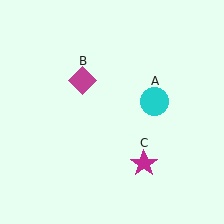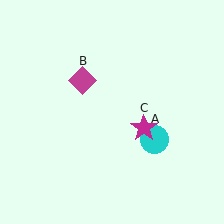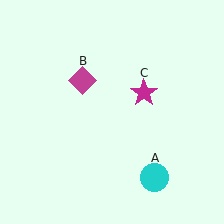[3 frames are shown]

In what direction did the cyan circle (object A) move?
The cyan circle (object A) moved down.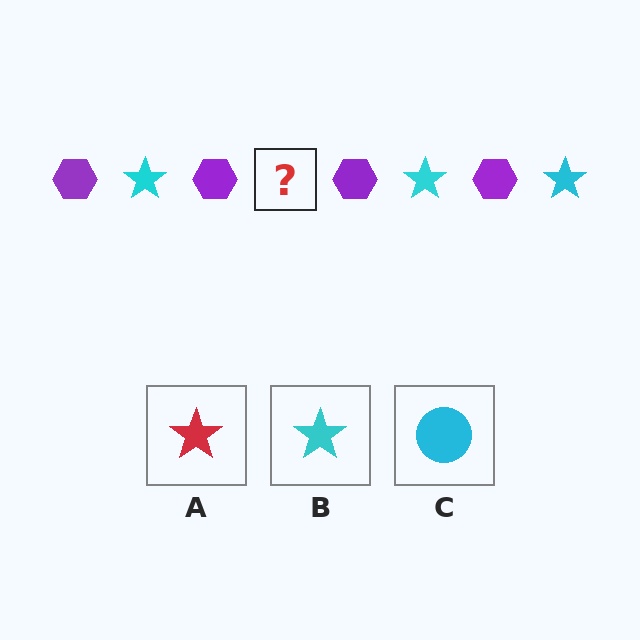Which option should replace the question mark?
Option B.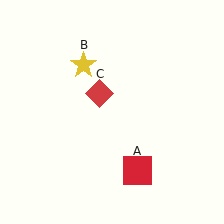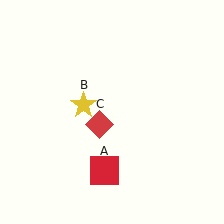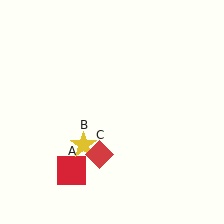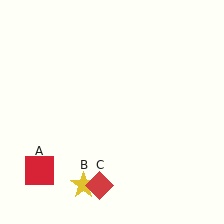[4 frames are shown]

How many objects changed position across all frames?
3 objects changed position: red square (object A), yellow star (object B), red diamond (object C).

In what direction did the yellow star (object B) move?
The yellow star (object B) moved down.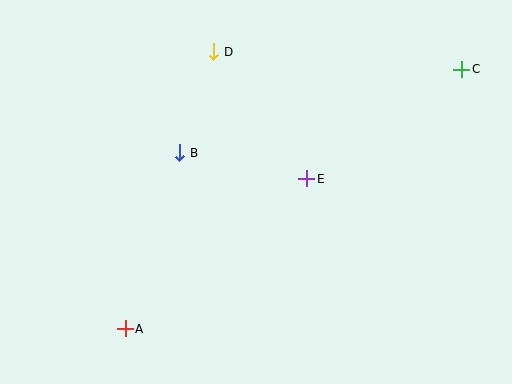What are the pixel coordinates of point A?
Point A is at (125, 329).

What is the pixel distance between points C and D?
The distance between C and D is 249 pixels.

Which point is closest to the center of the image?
Point E at (307, 179) is closest to the center.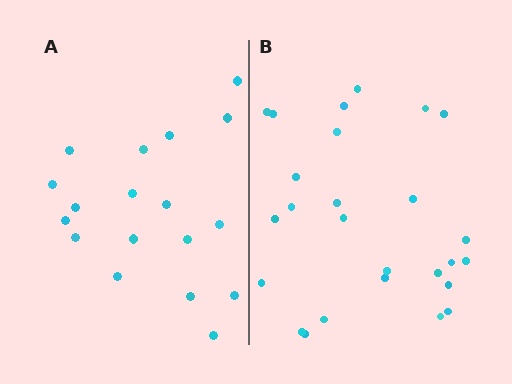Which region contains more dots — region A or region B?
Region B (the right region) has more dots.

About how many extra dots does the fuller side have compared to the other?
Region B has roughly 8 or so more dots than region A.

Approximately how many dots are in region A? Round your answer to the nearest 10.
About 20 dots. (The exact count is 18, which rounds to 20.)